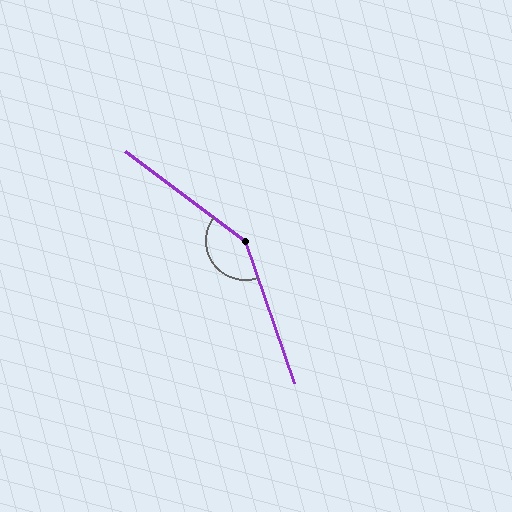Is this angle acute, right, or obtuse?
It is obtuse.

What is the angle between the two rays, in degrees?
Approximately 146 degrees.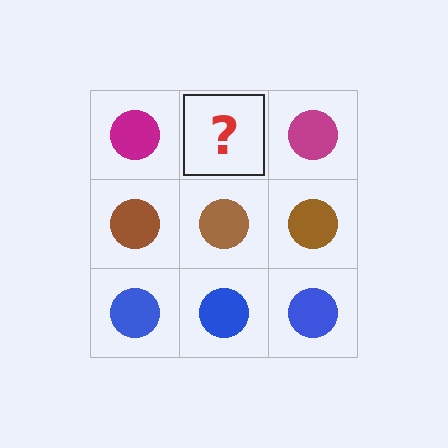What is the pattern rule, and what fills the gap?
The rule is that each row has a consistent color. The gap should be filled with a magenta circle.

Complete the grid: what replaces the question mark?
The question mark should be replaced with a magenta circle.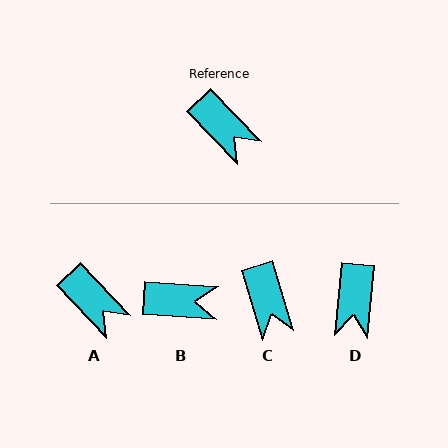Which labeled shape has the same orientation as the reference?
A.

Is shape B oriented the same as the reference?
No, it is off by about 43 degrees.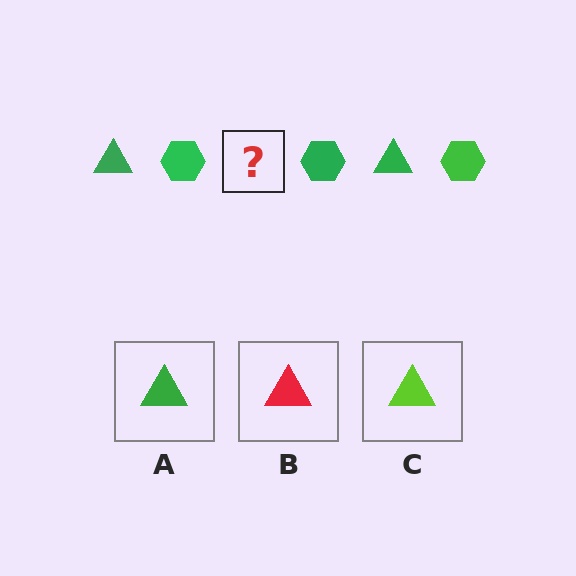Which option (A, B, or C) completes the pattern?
A.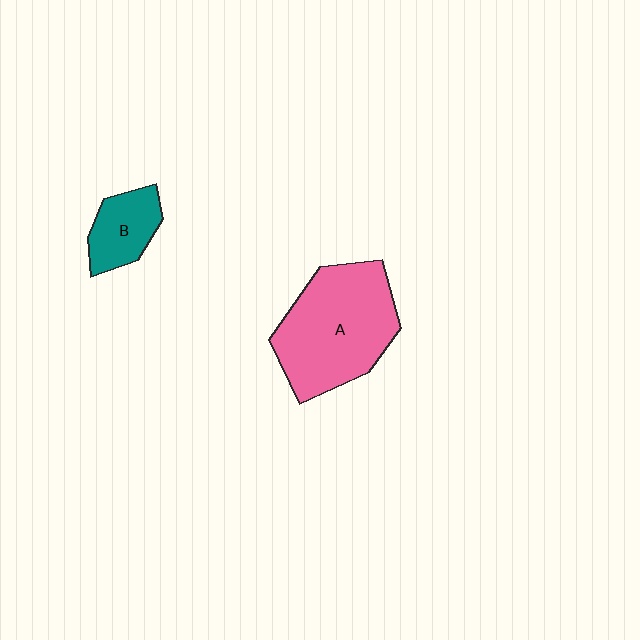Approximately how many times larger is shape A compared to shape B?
Approximately 2.6 times.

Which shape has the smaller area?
Shape B (teal).